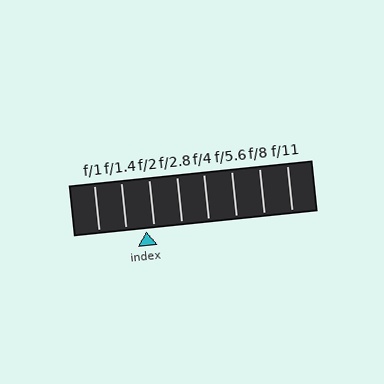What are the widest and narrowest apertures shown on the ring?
The widest aperture shown is f/1 and the narrowest is f/11.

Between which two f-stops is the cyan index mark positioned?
The index mark is between f/1.4 and f/2.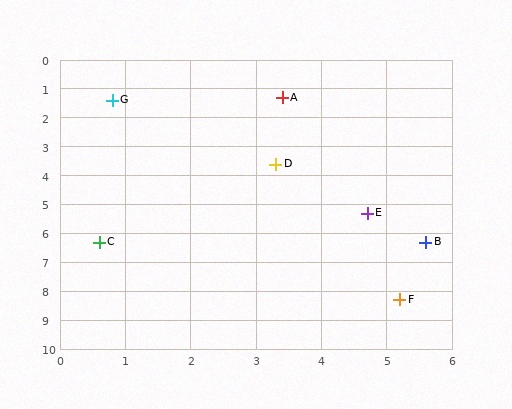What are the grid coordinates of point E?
Point E is at approximately (4.7, 5.3).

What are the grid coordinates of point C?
Point C is at approximately (0.6, 6.3).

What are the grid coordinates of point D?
Point D is at approximately (3.3, 3.6).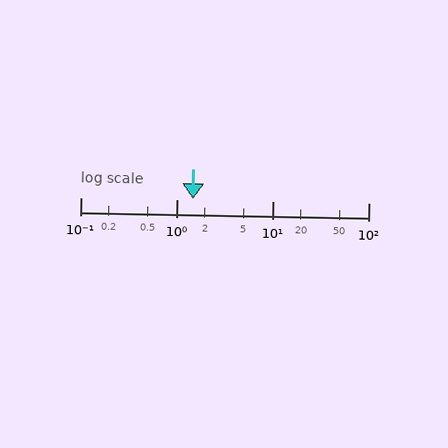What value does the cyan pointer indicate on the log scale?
The pointer indicates approximately 1.5.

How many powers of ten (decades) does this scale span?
The scale spans 3 decades, from 0.1 to 100.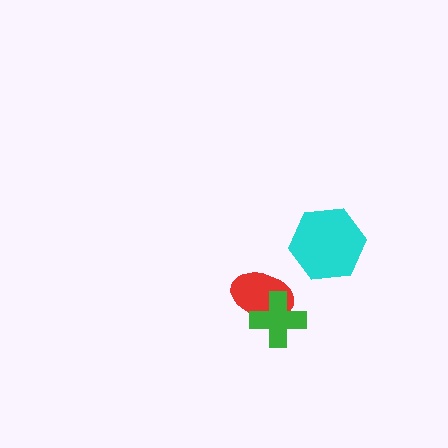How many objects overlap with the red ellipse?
1 object overlaps with the red ellipse.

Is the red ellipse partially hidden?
Yes, it is partially covered by another shape.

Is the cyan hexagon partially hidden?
No, no other shape covers it.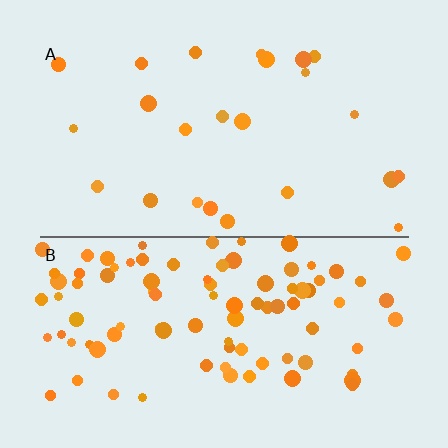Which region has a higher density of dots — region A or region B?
B (the bottom).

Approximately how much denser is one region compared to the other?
Approximately 3.9× — region B over region A.